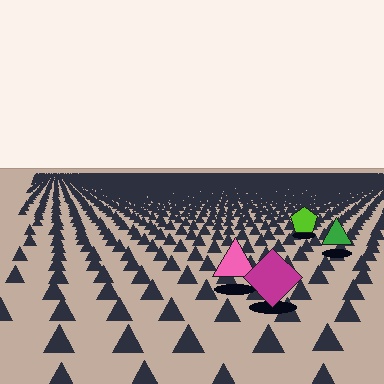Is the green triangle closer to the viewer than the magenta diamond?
No. The magenta diamond is closer — you can tell from the texture gradient: the ground texture is coarser near it.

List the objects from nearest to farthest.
From nearest to farthest: the magenta diamond, the pink triangle, the green triangle, the lime pentagon.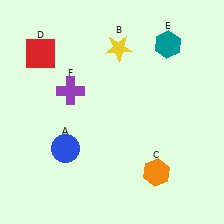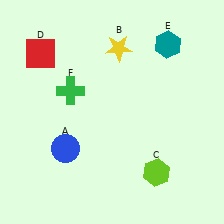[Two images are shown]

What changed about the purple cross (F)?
In Image 1, F is purple. In Image 2, it changed to green.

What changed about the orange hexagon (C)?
In Image 1, C is orange. In Image 2, it changed to lime.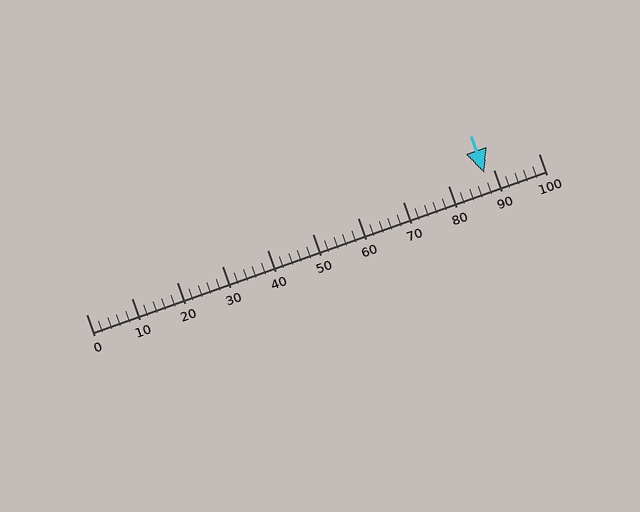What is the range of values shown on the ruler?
The ruler shows values from 0 to 100.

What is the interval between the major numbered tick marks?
The major tick marks are spaced 10 units apart.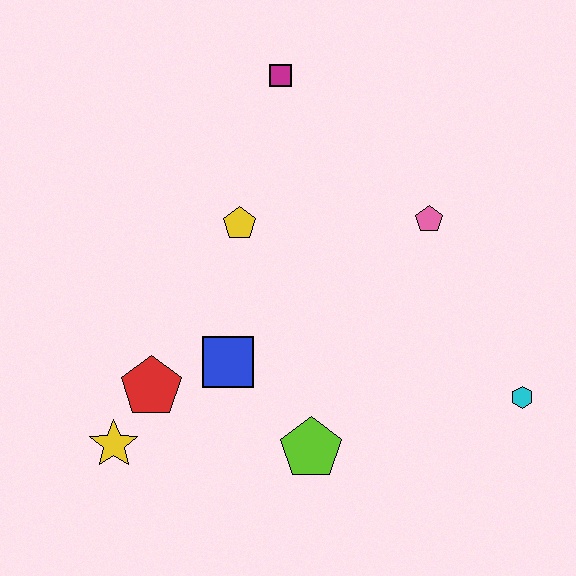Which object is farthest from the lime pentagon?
The magenta square is farthest from the lime pentagon.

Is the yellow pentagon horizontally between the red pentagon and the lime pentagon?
Yes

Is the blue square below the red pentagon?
No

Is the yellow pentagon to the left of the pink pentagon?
Yes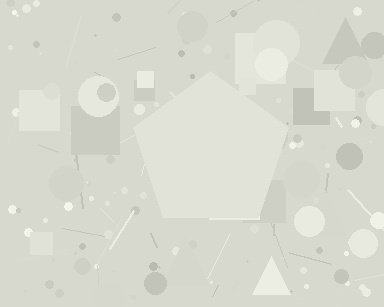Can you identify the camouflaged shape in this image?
The camouflaged shape is a pentagon.